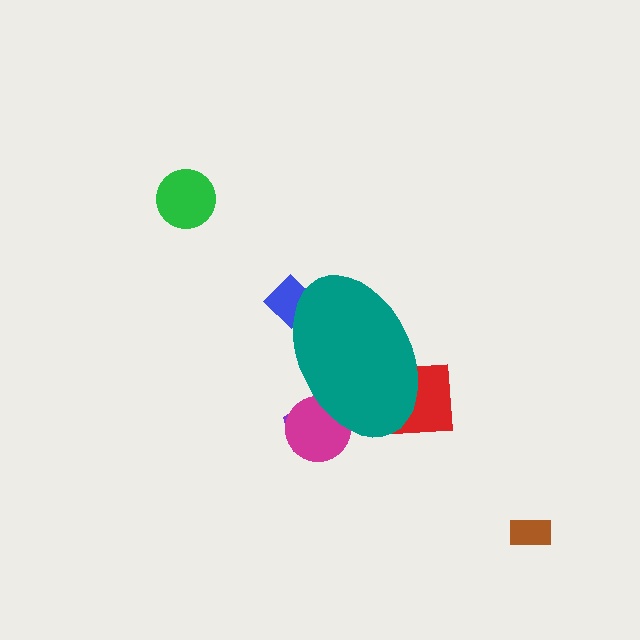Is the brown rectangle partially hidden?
No, the brown rectangle is fully visible.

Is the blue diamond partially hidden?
Yes, the blue diamond is partially hidden behind the teal ellipse.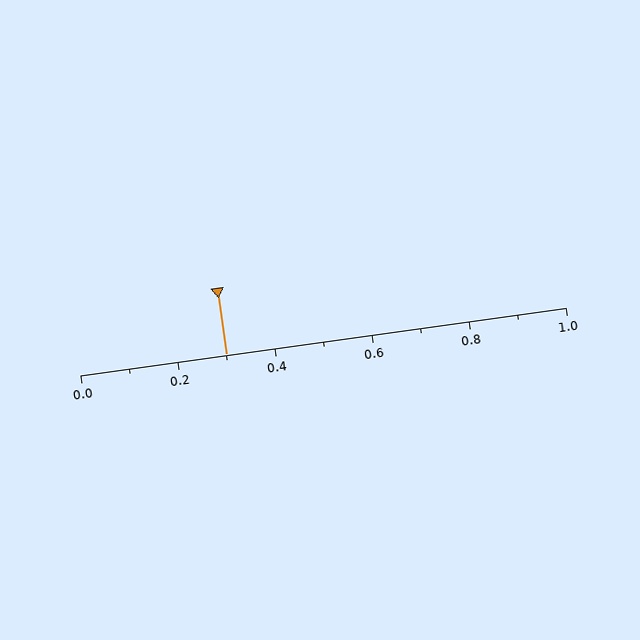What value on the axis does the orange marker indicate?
The marker indicates approximately 0.3.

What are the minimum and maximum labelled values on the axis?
The axis runs from 0.0 to 1.0.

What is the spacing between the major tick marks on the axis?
The major ticks are spaced 0.2 apart.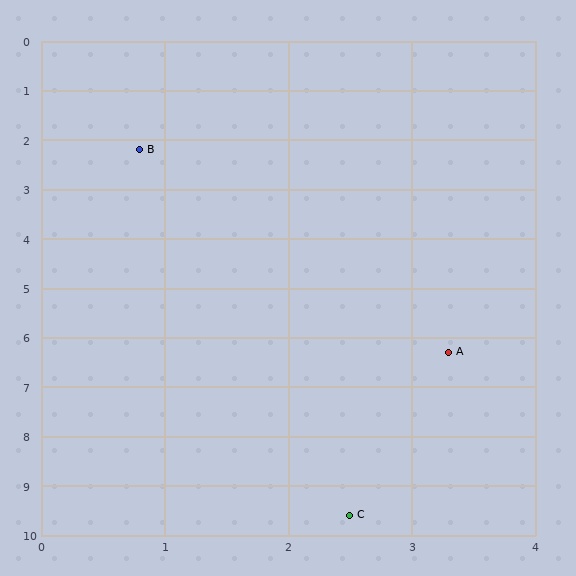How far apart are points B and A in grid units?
Points B and A are about 4.8 grid units apart.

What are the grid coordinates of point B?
Point B is at approximately (0.8, 2.2).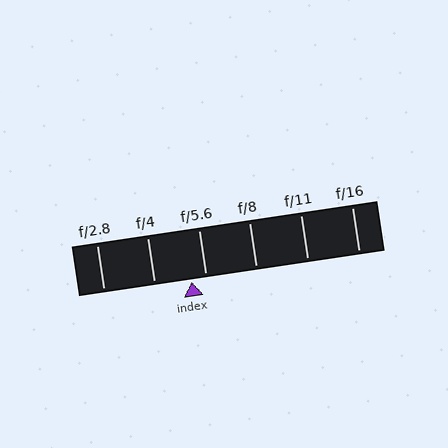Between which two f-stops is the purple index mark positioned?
The index mark is between f/4 and f/5.6.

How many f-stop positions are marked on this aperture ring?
There are 6 f-stop positions marked.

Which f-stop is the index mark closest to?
The index mark is closest to f/5.6.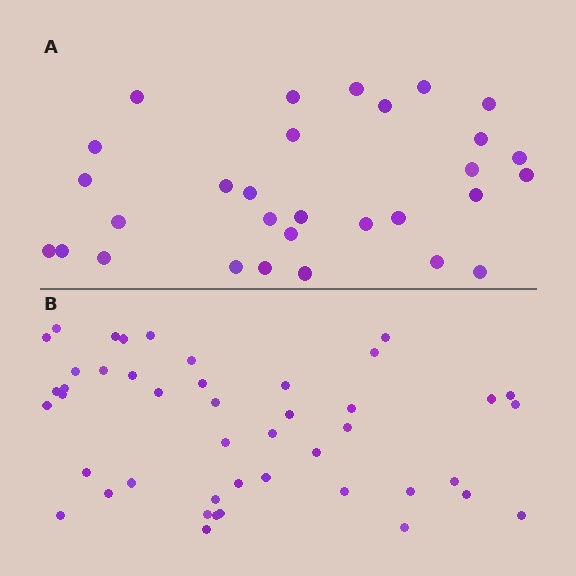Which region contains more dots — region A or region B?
Region B (the bottom region) has more dots.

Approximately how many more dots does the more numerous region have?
Region B has approximately 15 more dots than region A.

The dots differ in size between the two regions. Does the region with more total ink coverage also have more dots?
No. Region A has more total ink coverage because its dots are larger, but region B actually contains more individual dots. Total area can be misleading — the number of items is what matters here.